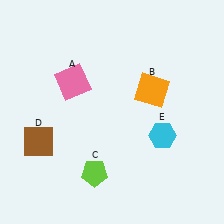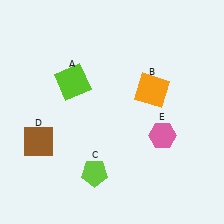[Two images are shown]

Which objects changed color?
A changed from pink to lime. E changed from cyan to pink.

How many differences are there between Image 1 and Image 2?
There are 2 differences between the two images.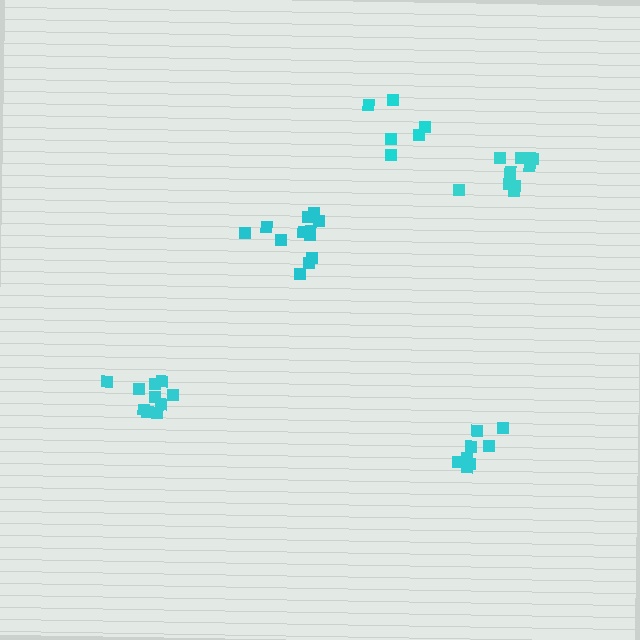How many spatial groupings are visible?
There are 5 spatial groupings.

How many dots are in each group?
Group 1: 12 dots, Group 2: 6 dots, Group 3: 10 dots, Group 4: 10 dots, Group 5: 8 dots (46 total).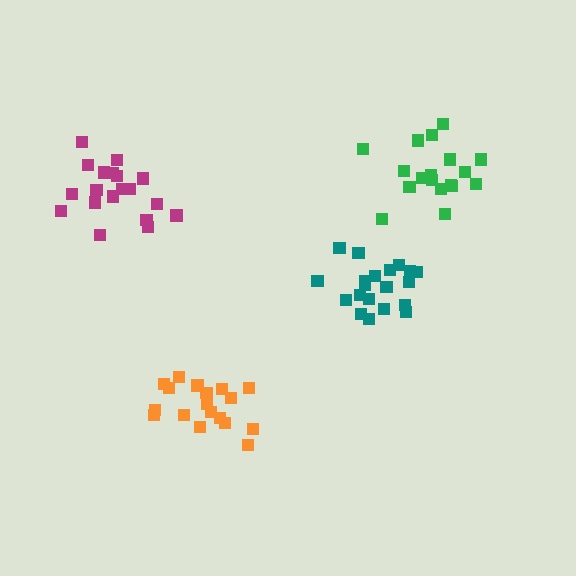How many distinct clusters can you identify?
There are 4 distinct clusters.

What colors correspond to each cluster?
The clusters are colored: teal, orange, green, magenta.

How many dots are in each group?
Group 1: 20 dots, Group 2: 18 dots, Group 3: 18 dots, Group 4: 19 dots (75 total).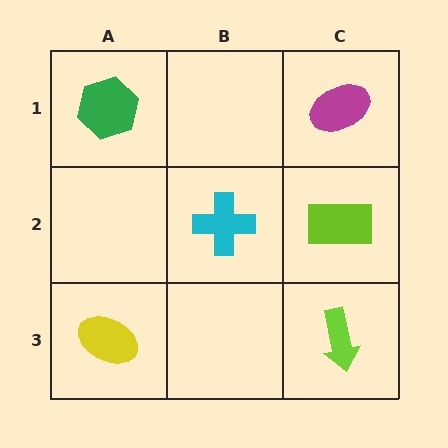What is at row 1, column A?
A green hexagon.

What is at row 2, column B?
A cyan cross.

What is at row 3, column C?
A lime arrow.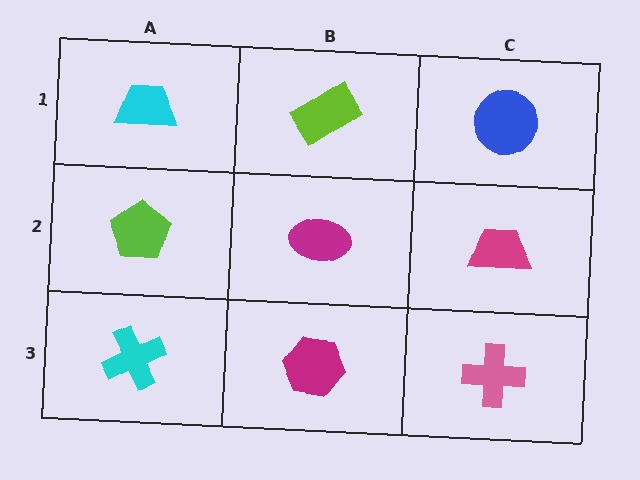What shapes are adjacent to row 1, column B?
A magenta ellipse (row 2, column B), a cyan trapezoid (row 1, column A), a blue circle (row 1, column C).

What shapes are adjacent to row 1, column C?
A magenta trapezoid (row 2, column C), a lime rectangle (row 1, column B).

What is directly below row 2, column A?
A cyan cross.